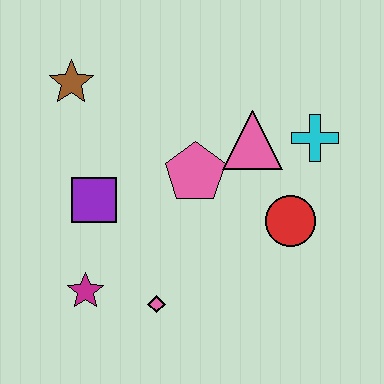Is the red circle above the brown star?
No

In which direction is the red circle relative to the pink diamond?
The red circle is to the right of the pink diamond.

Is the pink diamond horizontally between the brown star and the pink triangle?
Yes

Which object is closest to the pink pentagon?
The pink triangle is closest to the pink pentagon.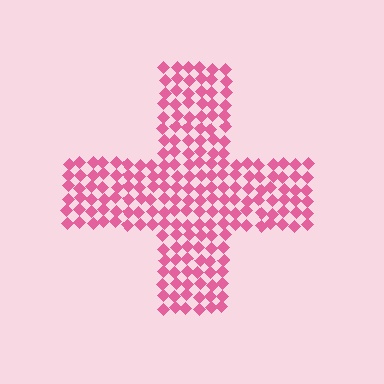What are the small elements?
The small elements are diamonds.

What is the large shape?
The large shape is a cross.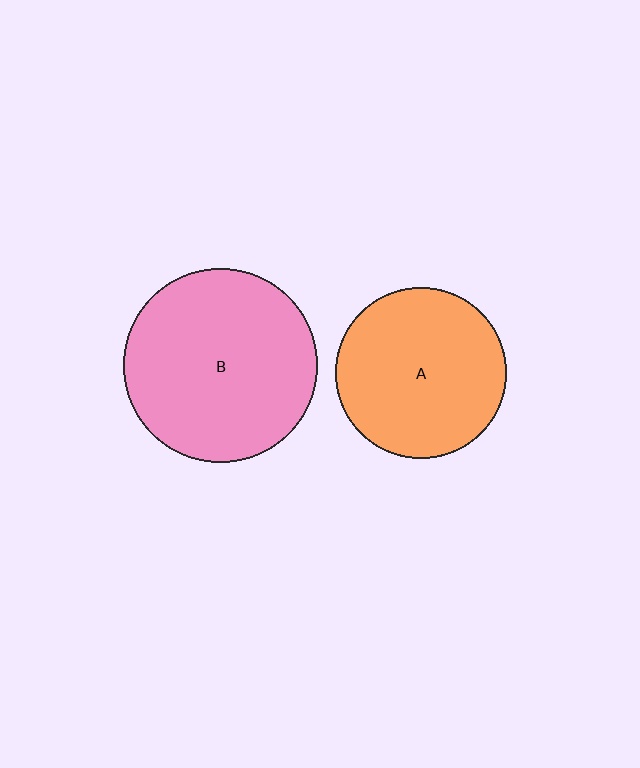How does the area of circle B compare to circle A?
Approximately 1.3 times.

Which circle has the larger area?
Circle B (pink).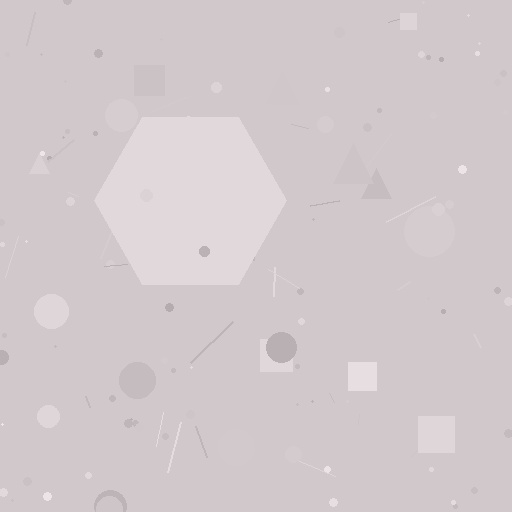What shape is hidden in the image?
A hexagon is hidden in the image.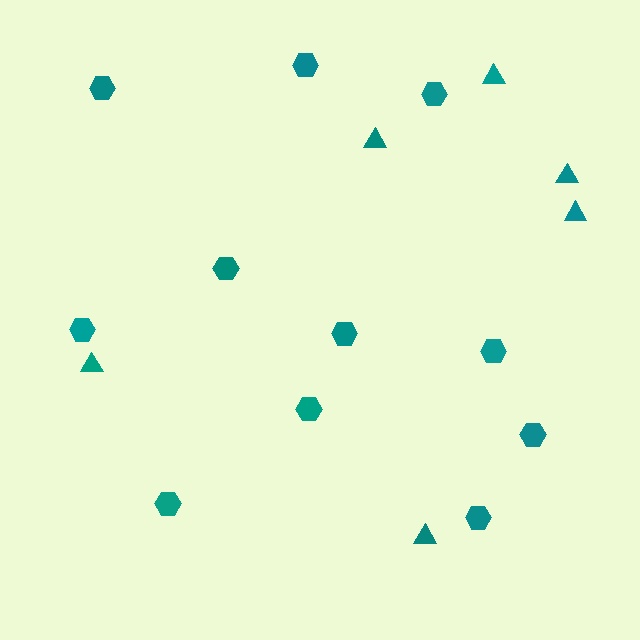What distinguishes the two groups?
There are 2 groups: one group of hexagons (11) and one group of triangles (6).